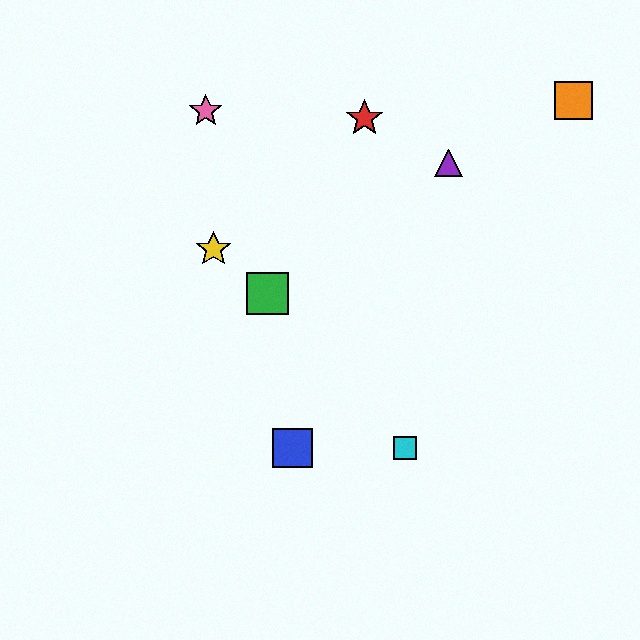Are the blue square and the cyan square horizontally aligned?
Yes, both are at y≈448.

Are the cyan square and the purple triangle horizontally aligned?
No, the cyan square is at y≈448 and the purple triangle is at y≈163.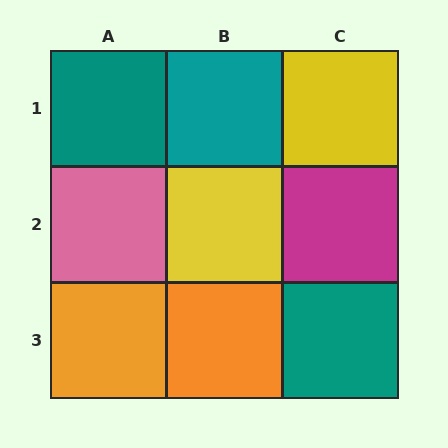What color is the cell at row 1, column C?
Yellow.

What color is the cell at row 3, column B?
Orange.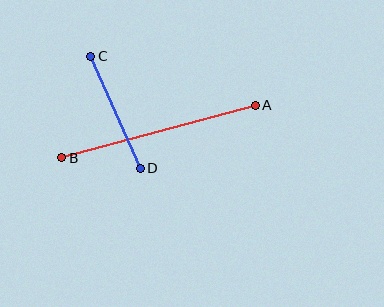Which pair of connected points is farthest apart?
Points A and B are farthest apart.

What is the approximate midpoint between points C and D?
The midpoint is at approximately (115, 112) pixels.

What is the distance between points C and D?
The distance is approximately 122 pixels.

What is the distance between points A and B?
The distance is approximately 200 pixels.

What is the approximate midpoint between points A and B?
The midpoint is at approximately (158, 132) pixels.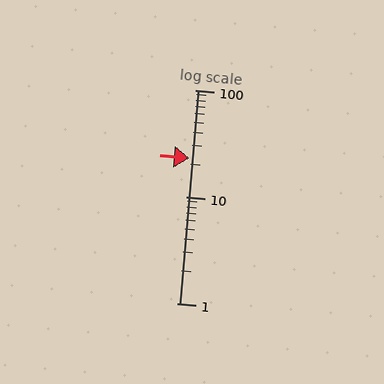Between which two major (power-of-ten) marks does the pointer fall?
The pointer is between 10 and 100.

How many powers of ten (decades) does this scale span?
The scale spans 2 decades, from 1 to 100.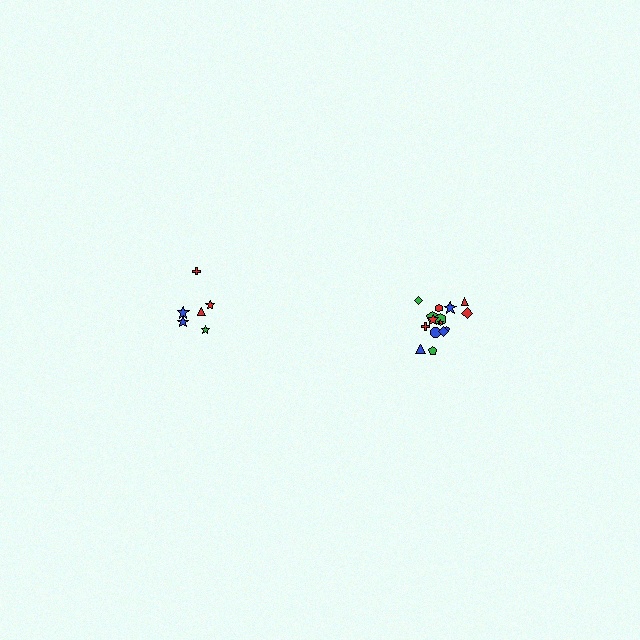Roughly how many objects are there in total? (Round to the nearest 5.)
Roughly 20 objects in total.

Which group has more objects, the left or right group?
The right group.